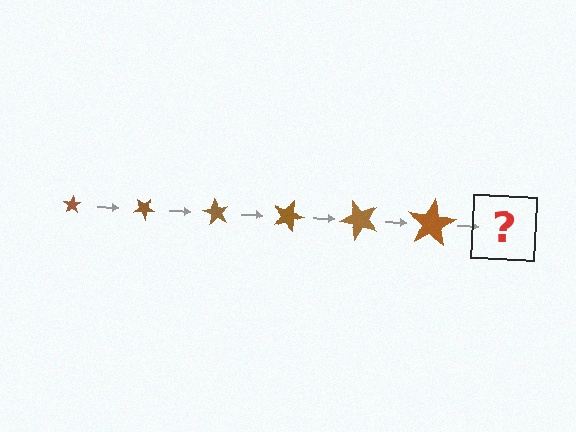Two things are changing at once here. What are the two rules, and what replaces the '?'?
The two rules are that the star grows larger each step and it rotates 30 degrees each step. The '?' should be a star, larger than the previous one and rotated 180 degrees from the start.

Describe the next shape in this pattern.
It should be a star, larger than the previous one and rotated 180 degrees from the start.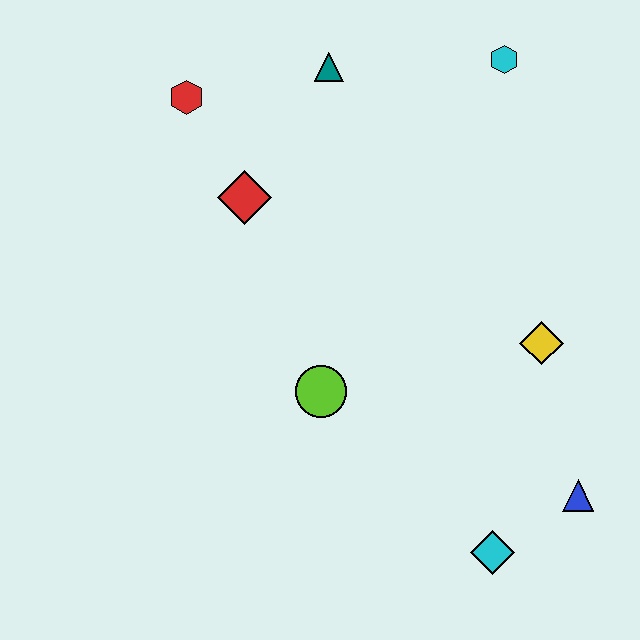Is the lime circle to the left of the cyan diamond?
Yes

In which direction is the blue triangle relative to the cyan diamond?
The blue triangle is to the right of the cyan diamond.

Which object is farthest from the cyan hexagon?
The cyan diamond is farthest from the cyan hexagon.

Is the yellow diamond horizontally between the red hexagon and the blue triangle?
Yes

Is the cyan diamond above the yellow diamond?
No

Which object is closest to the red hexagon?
The red diamond is closest to the red hexagon.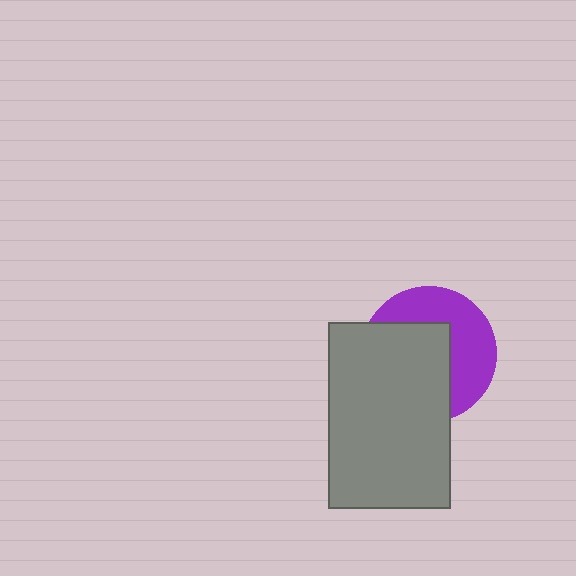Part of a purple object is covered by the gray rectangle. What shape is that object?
It is a circle.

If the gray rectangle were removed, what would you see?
You would see the complete purple circle.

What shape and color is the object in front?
The object in front is a gray rectangle.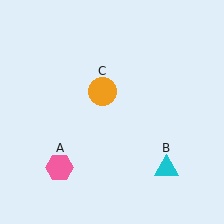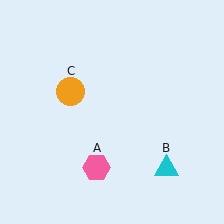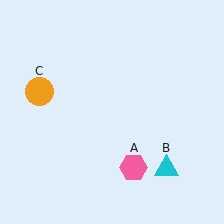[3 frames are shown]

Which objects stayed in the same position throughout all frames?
Cyan triangle (object B) remained stationary.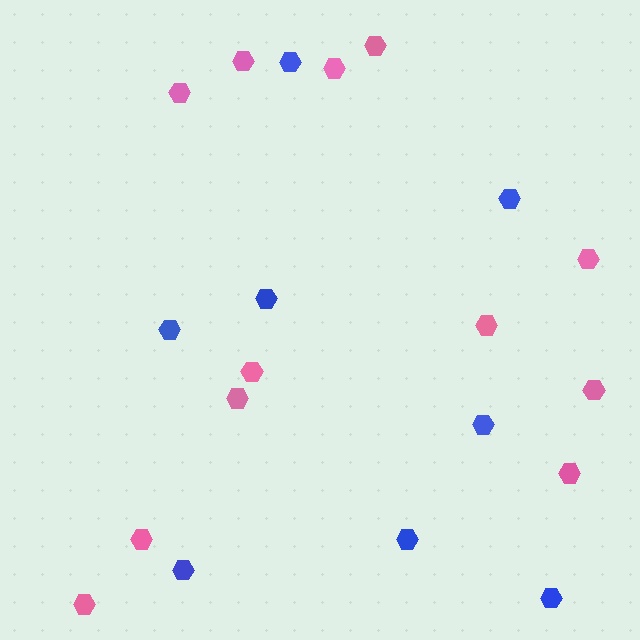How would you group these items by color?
There are 2 groups: one group of pink hexagons (12) and one group of blue hexagons (8).